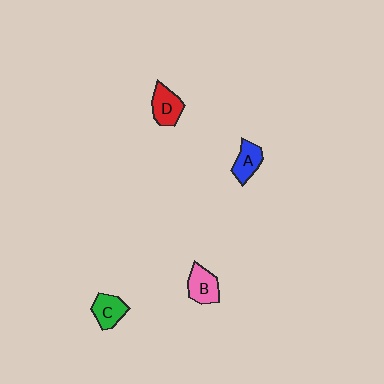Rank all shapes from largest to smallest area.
From largest to smallest: D (red), B (pink), C (green), A (blue).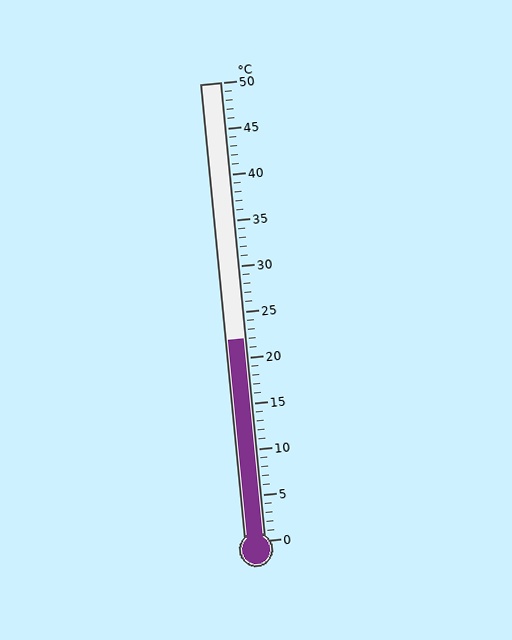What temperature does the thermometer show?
The thermometer shows approximately 22°C.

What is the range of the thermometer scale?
The thermometer scale ranges from 0°C to 50°C.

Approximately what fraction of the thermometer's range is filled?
The thermometer is filled to approximately 45% of its range.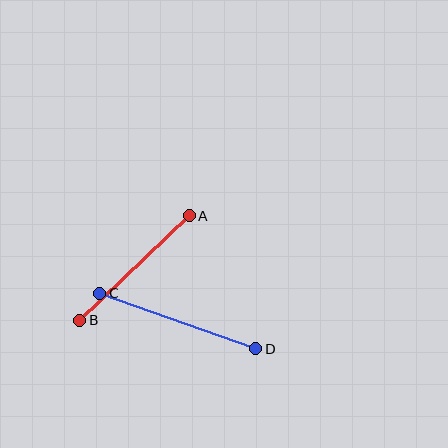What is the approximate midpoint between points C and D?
The midpoint is at approximately (178, 321) pixels.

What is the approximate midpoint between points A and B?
The midpoint is at approximately (134, 268) pixels.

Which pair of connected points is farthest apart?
Points C and D are farthest apart.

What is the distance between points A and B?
The distance is approximately 151 pixels.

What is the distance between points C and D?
The distance is approximately 166 pixels.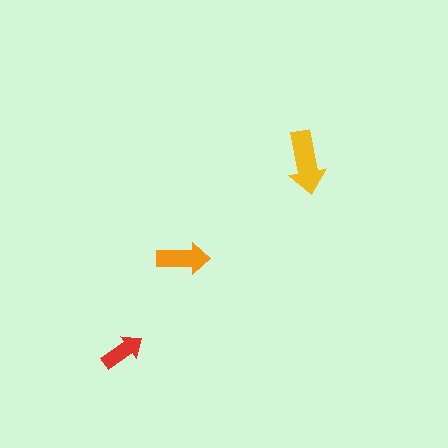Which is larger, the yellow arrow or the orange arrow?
The yellow one.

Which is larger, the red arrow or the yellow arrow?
The yellow one.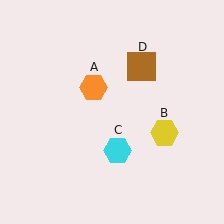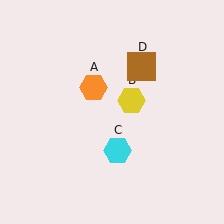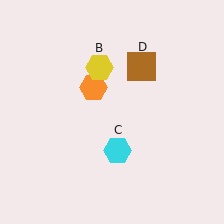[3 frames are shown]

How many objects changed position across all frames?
1 object changed position: yellow hexagon (object B).